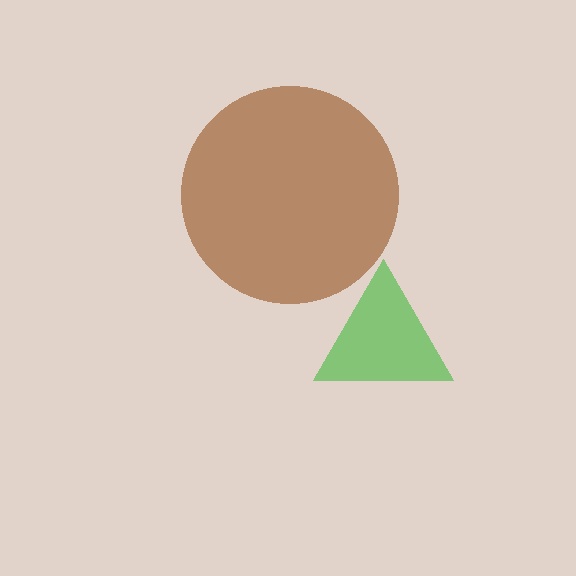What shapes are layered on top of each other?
The layered shapes are: a brown circle, a green triangle.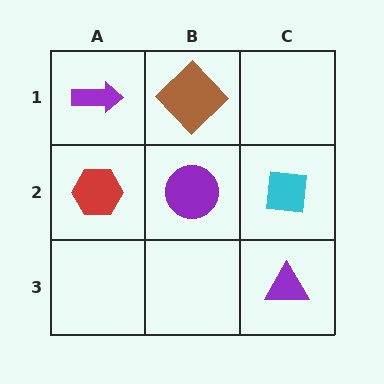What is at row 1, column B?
A brown diamond.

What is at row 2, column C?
A cyan square.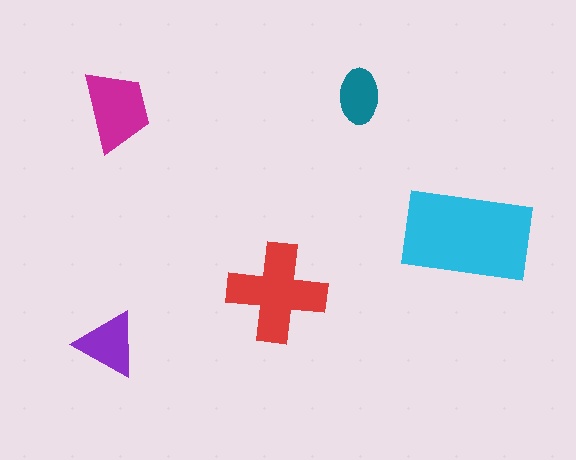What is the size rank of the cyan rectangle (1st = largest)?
1st.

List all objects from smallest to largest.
The teal ellipse, the purple triangle, the magenta trapezoid, the red cross, the cyan rectangle.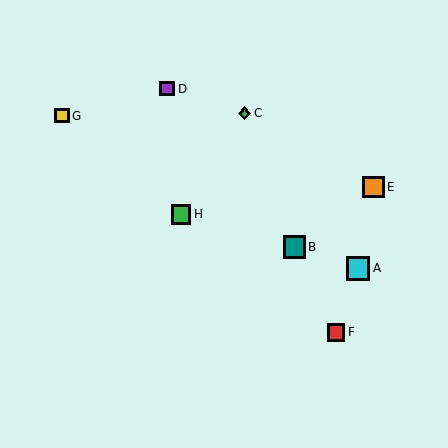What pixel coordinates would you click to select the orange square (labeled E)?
Click at (374, 187) to select the orange square E.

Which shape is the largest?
The cyan square (labeled A) is the largest.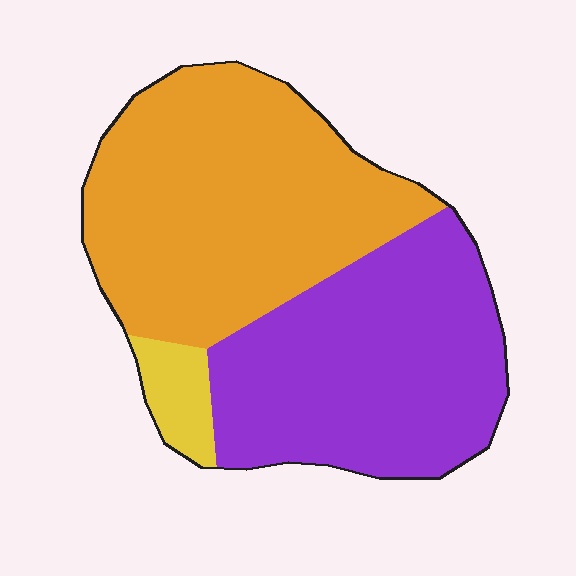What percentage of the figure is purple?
Purple covers roughly 45% of the figure.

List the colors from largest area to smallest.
From largest to smallest: orange, purple, yellow.